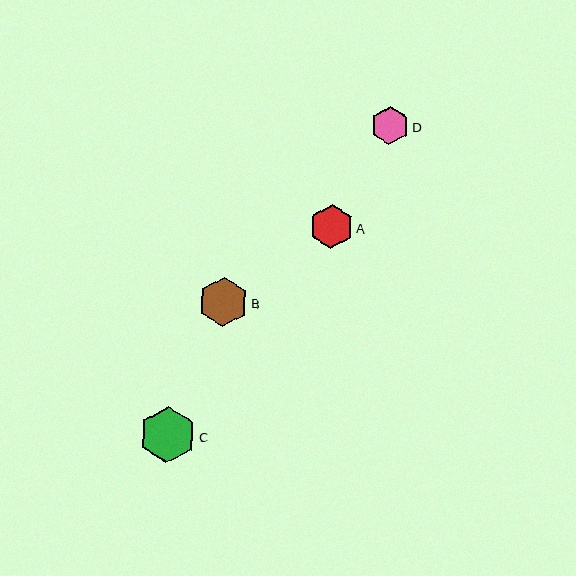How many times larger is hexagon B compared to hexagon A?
Hexagon B is approximately 1.1 times the size of hexagon A.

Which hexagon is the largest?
Hexagon C is the largest with a size of approximately 56 pixels.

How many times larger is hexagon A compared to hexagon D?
Hexagon A is approximately 1.2 times the size of hexagon D.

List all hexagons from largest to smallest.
From largest to smallest: C, B, A, D.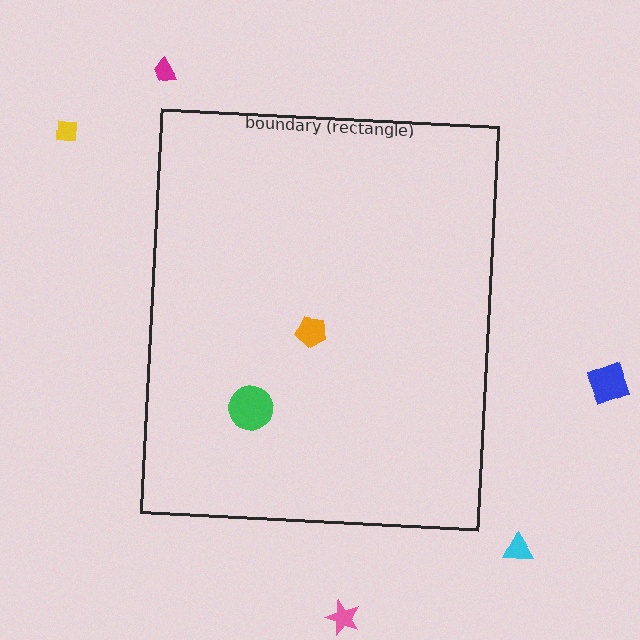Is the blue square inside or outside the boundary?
Outside.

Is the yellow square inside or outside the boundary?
Outside.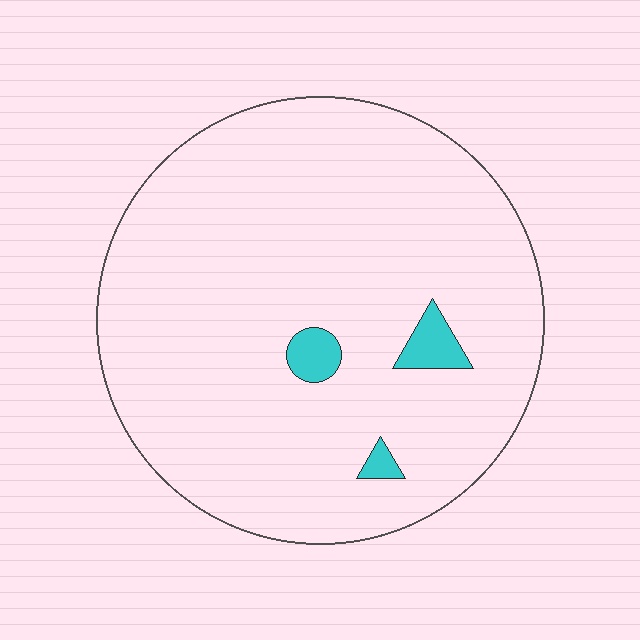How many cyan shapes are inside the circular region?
3.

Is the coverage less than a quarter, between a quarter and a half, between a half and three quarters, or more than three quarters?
Less than a quarter.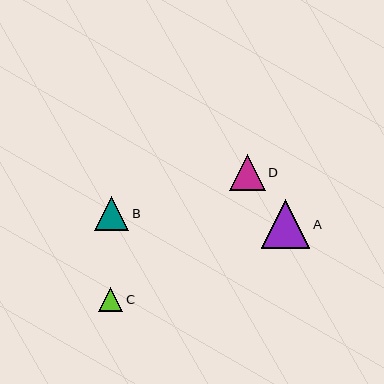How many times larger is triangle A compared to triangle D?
Triangle A is approximately 1.4 times the size of triangle D.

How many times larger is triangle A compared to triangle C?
Triangle A is approximately 2.0 times the size of triangle C.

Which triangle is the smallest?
Triangle C is the smallest with a size of approximately 24 pixels.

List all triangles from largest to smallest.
From largest to smallest: A, D, B, C.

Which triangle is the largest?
Triangle A is the largest with a size of approximately 48 pixels.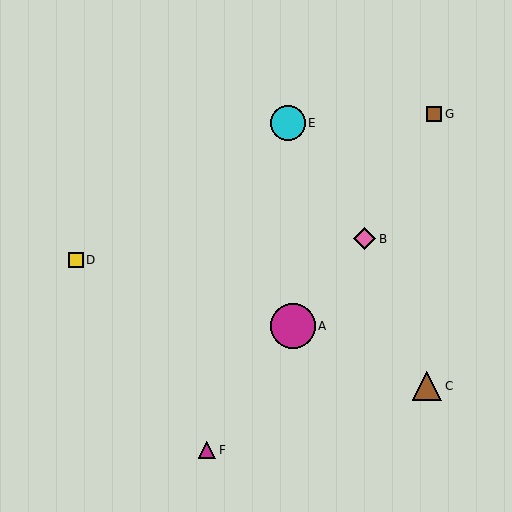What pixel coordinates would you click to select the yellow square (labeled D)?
Click at (76, 260) to select the yellow square D.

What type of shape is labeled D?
Shape D is a yellow square.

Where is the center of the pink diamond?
The center of the pink diamond is at (365, 239).